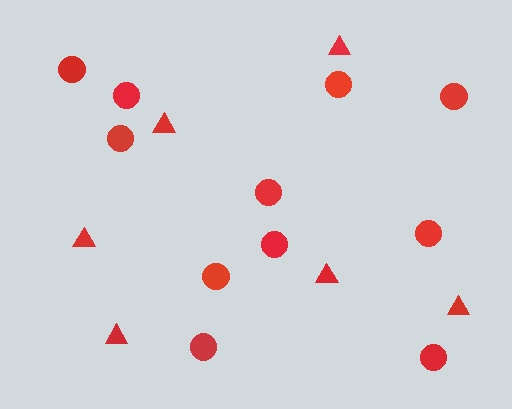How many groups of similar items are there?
There are 2 groups: one group of triangles (6) and one group of circles (11).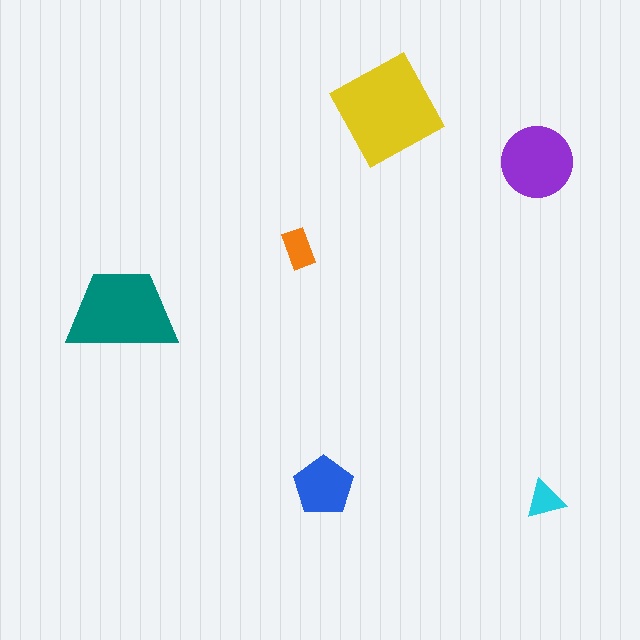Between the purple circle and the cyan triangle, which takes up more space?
The purple circle.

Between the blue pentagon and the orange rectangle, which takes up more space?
The blue pentagon.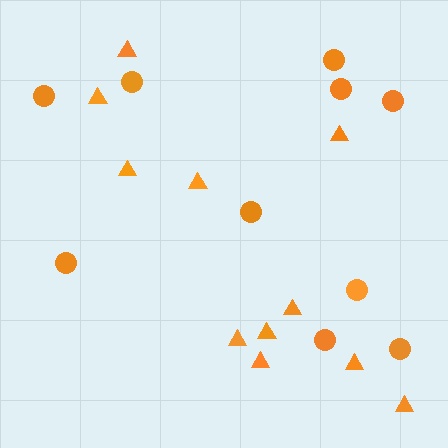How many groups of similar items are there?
There are 2 groups: one group of circles (10) and one group of triangles (11).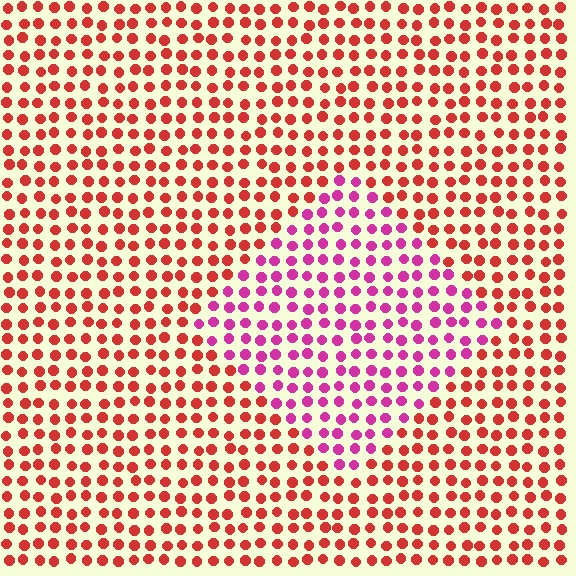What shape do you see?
I see a diamond.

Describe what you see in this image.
The image is filled with small red elements in a uniform arrangement. A diamond-shaped region is visible where the elements are tinted to a slightly different hue, forming a subtle color boundary.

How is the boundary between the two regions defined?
The boundary is defined purely by a slight shift in hue (about 44 degrees). Spacing, size, and orientation are identical on both sides.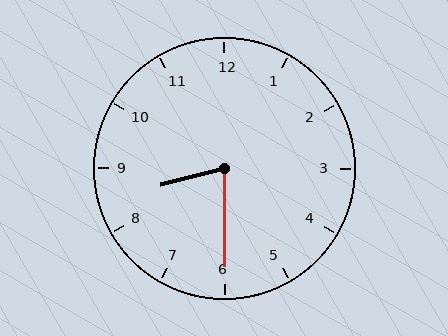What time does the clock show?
8:30.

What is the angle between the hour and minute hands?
Approximately 75 degrees.